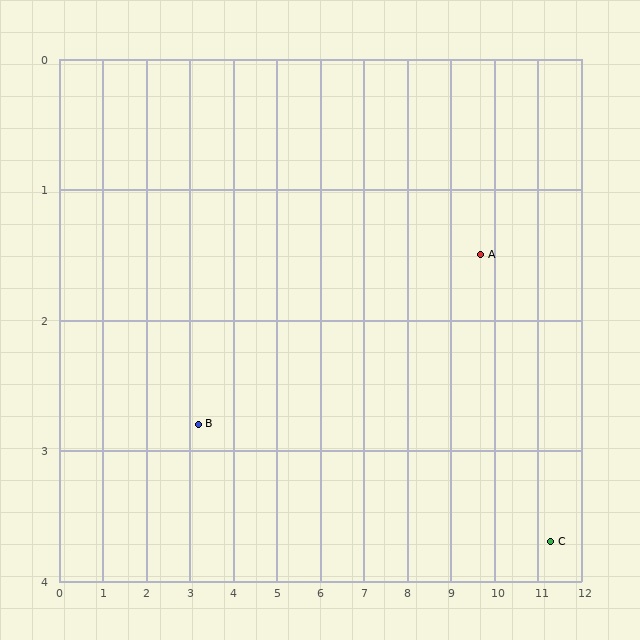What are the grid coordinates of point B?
Point B is at approximately (3.2, 2.8).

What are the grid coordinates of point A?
Point A is at approximately (9.7, 1.5).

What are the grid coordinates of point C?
Point C is at approximately (11.3, 3.7).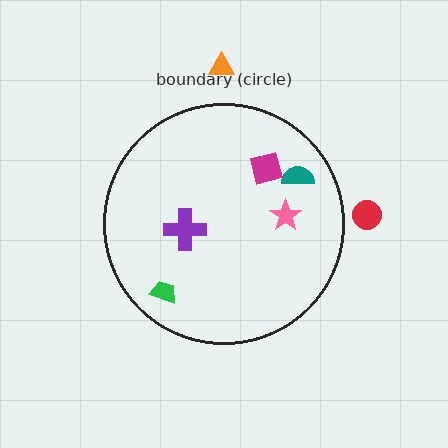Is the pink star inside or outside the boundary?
Inside.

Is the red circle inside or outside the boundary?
Outside.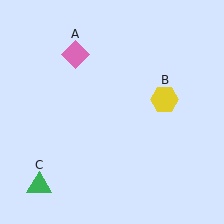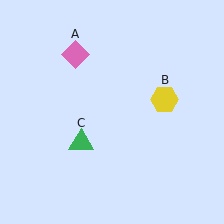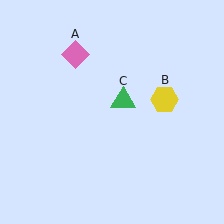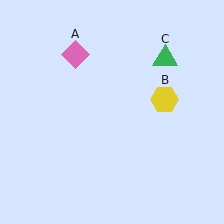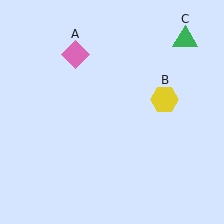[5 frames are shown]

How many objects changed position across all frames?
1 object changed position: green triangle (object C).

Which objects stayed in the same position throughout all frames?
Pink diamond (object A) and yellow hexagon (object B) remained stationary.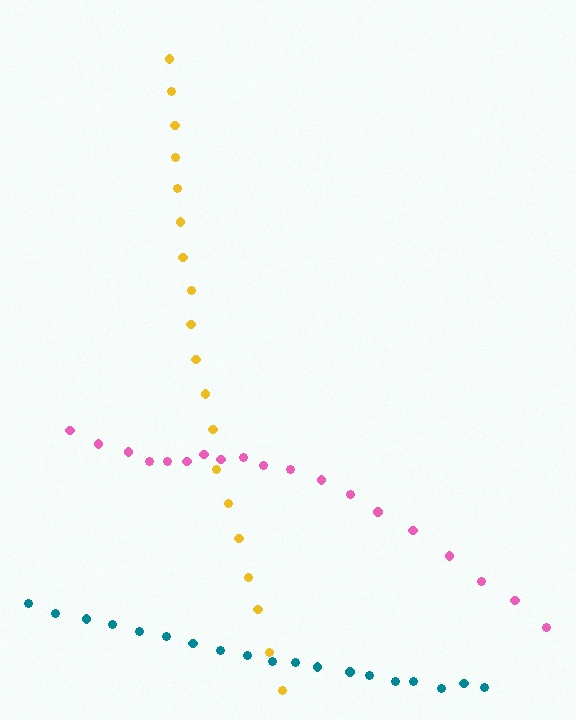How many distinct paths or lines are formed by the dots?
There are 3 distinct paths.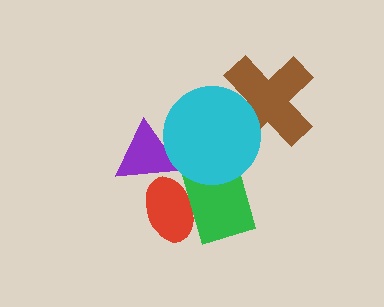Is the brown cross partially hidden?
Yes, it is partially covered by another shape.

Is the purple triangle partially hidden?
Yes, it is partially covered by another shape.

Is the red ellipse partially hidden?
Yes, it is partially covered by another shape.